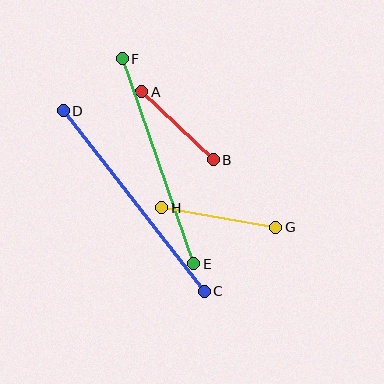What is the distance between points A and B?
The distance is approximately 98 pixels.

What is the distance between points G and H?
The distance is approximately 115 pixels.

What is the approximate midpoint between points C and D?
The midpoint is at approximately (134, 201) pixels.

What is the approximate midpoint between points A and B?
The midpoint is at approximately (177, 126) pixels.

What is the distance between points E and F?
The distance is approximately 217 pixels.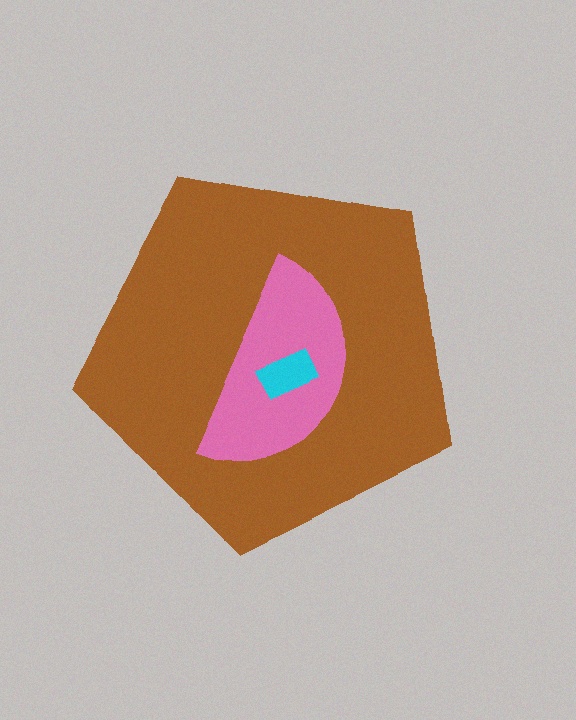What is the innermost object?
The cyan rectangle.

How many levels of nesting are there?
3.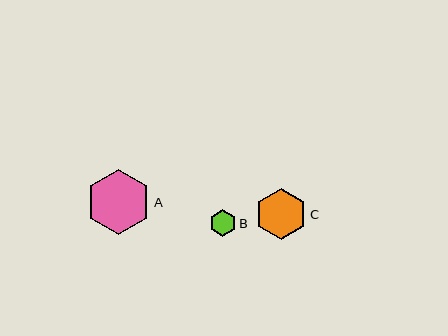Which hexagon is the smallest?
Hexagon B is the smallest with a size of approximately 27 pixels.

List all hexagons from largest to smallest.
From largest to smallest: A, C, B.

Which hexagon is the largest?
Hexagon A is the largest with a size of approximately 65 pixels.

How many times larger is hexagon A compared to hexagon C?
Hexagon A is approximately 1.3 times the size of hexagon C.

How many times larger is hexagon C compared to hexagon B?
Hexagon C is approximately 1.9 times the size of hexagon B.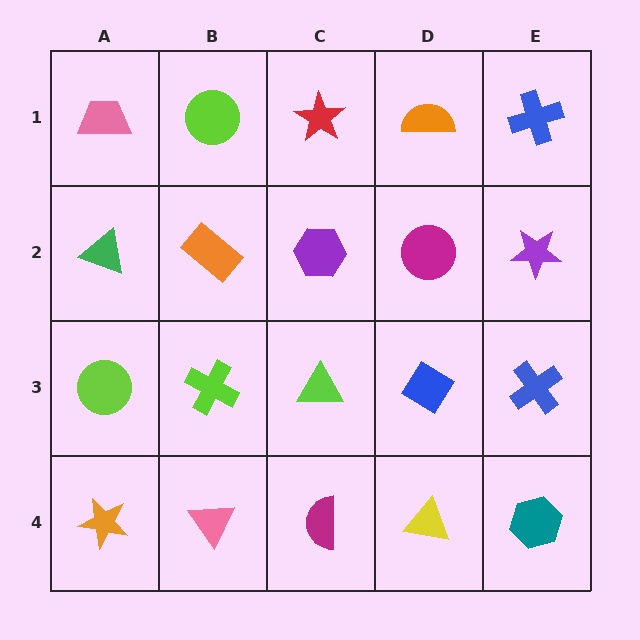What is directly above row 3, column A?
A green triangle.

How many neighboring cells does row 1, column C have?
3.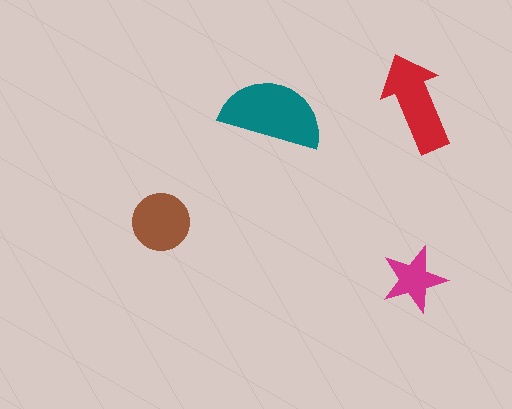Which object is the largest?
The teal semicircle.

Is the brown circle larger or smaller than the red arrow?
Smaller.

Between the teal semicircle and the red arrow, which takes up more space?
The teal semicircle.